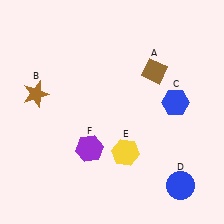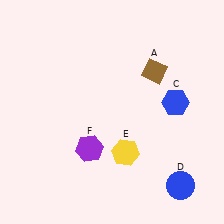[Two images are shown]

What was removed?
The brown star (B) was removed in Image 2.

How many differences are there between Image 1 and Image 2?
There is 1 difference between the two images.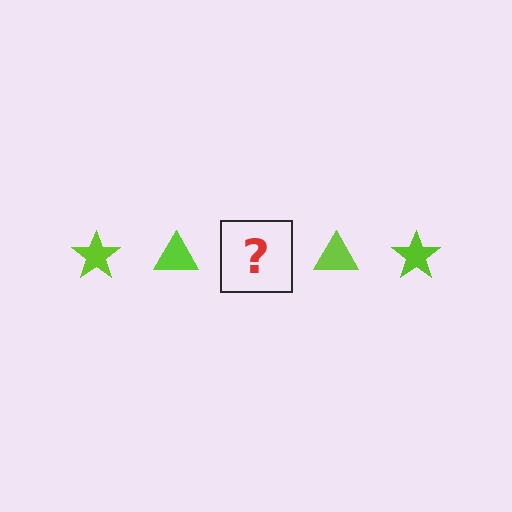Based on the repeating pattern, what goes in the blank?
The blank should be a lime star.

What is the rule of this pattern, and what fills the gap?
The rule is that the pattern cycles through star, triangle shapes in lime. The gap should be filled with a lime star.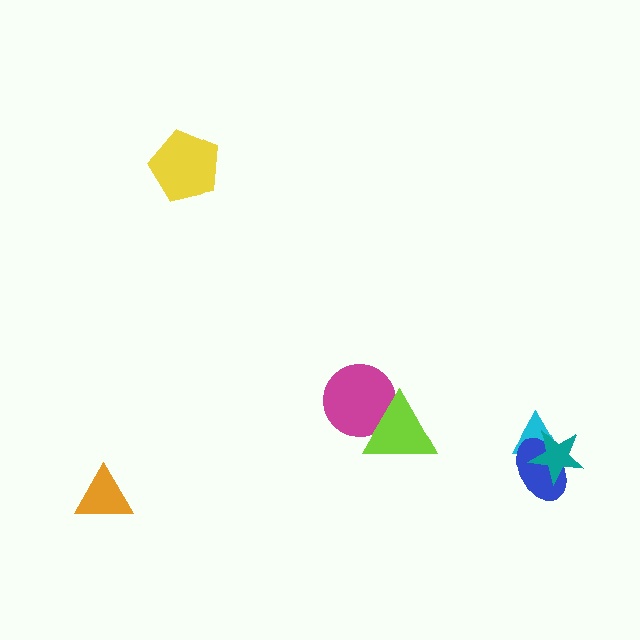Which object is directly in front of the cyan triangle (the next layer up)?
The blue ellipse is directly in front of the cyan triangle.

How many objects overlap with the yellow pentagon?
0 objects overlap with the yellow pentagon.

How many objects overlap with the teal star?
2 objects overlap with the teal star.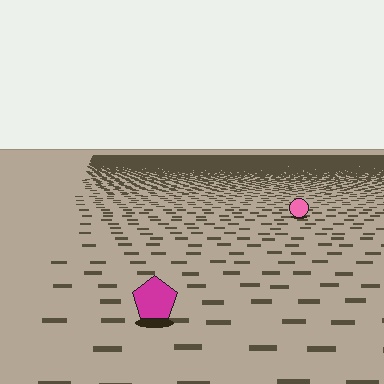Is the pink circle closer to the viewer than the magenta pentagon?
No. The magenta pentagon is closer — you can tell from the texture gradient: the ground texture is coarser near it.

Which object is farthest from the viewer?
The pink circle is farthest from the viewer. It appears smaller and the ground texture around it is denser.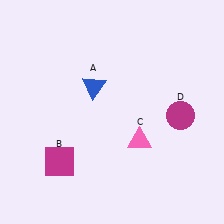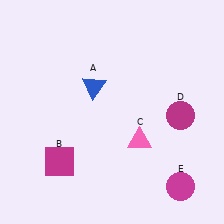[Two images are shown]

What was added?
A magenta circle (E) was added in Image 2.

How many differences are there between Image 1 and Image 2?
There is 1 difference between the two images.